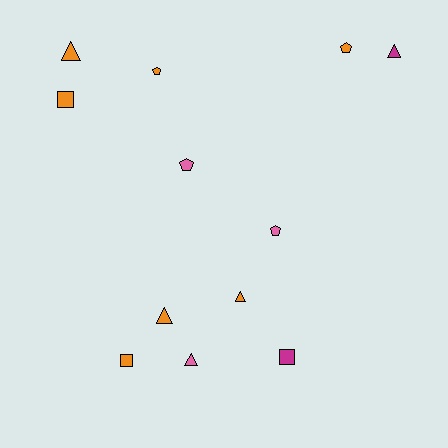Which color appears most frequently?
Orange, with 7 objects.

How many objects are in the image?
There are 12 objects.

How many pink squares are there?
There are no pink squares.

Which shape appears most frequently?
Triangle, with 5 objects.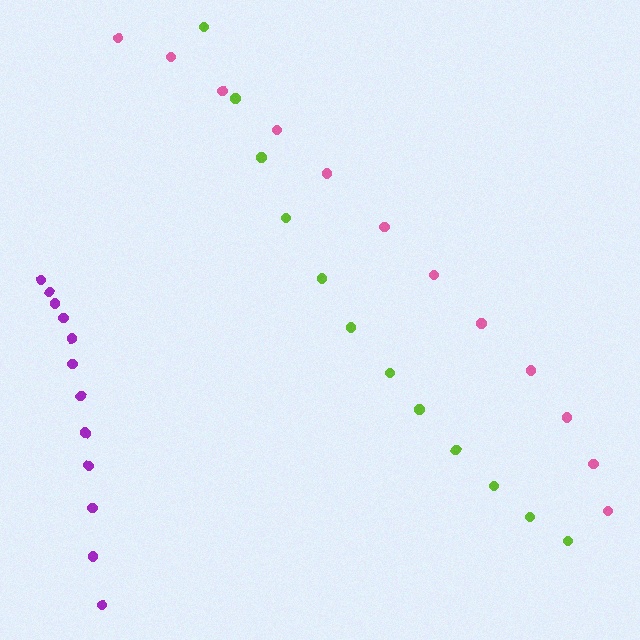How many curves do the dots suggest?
There are 3 distinct paths.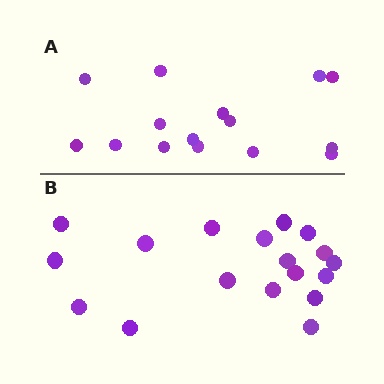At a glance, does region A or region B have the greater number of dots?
Region B (the bottom region) has more dots.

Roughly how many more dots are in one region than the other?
Region B has just a few more — roughly 2 or 3 more dots than region A.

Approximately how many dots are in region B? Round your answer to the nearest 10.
About 20 dots. (The exact count is 18, which rounds to 20.)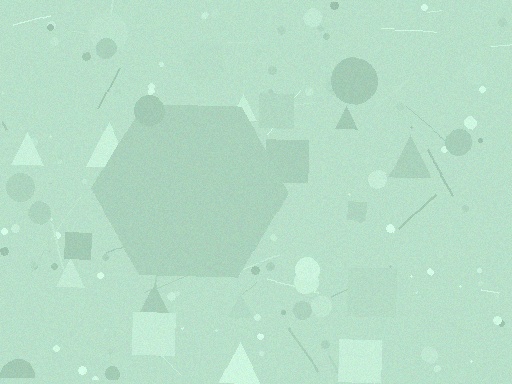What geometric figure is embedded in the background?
A hexagon is embedded in the background.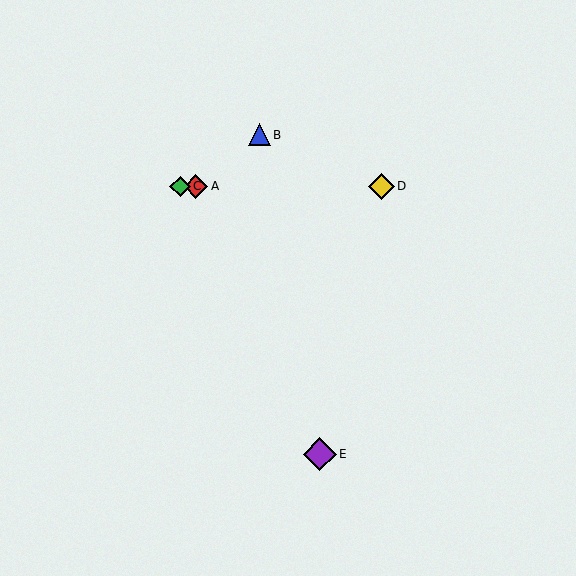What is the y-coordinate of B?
Object B is at y≈135.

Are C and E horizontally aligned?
No, C is at y≈186 and E is at y≈454.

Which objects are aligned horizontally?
Objects A, C, D are aligned horizontally.